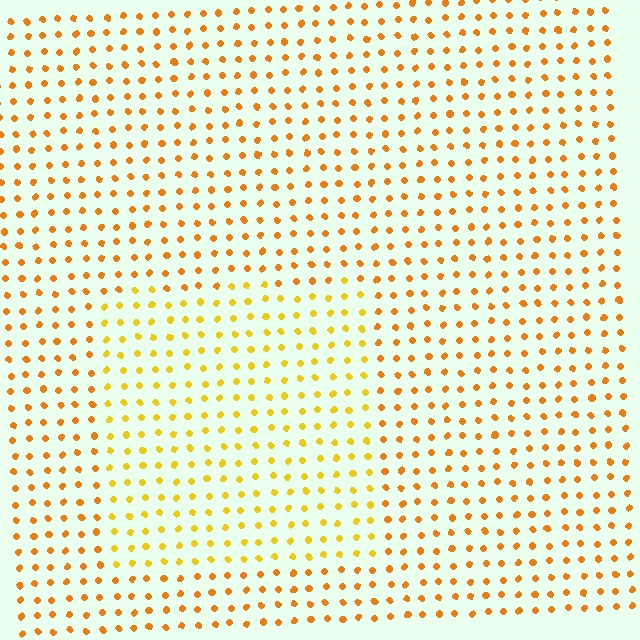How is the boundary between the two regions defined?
The boundary is defined purely by a slight shift in hue (about 23 degrees). Spacing, size, and orientation are identical on both sides.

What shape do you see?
I see a rectangle.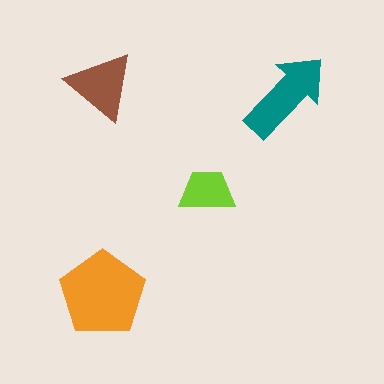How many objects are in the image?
There are 4 objects in the image.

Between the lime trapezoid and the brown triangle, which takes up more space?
The brown triangle.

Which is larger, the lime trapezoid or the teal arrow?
The teal arrow.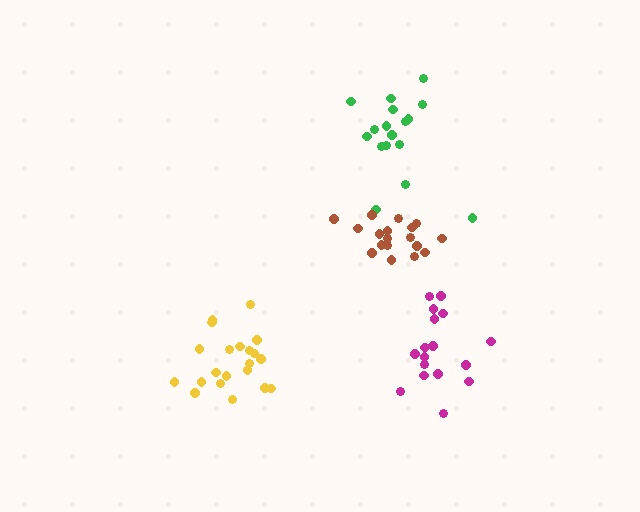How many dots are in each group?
Group 1: 17 dots, Group 2: 17 dots, Group 3: 21 dots, Group 4: 18 dots (73 total).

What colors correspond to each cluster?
The clusters are colored: magenta, green, yellow, brown.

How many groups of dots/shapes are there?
There are 4 groups.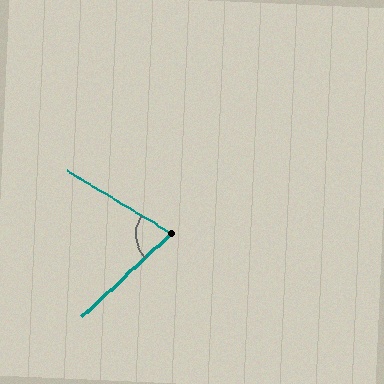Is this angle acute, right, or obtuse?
It is acute.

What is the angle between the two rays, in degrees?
Approximately 74 degrees.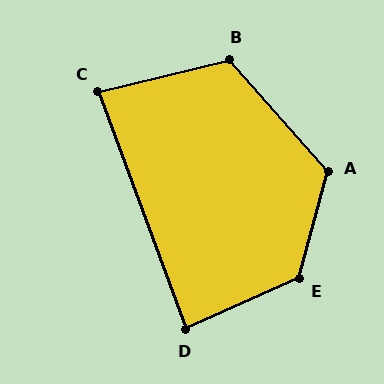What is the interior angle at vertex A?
Approximately 124 degrees (obtuse).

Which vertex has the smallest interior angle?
C, at approximately 83 degrees.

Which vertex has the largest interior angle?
E, at approximately 129 degrees.